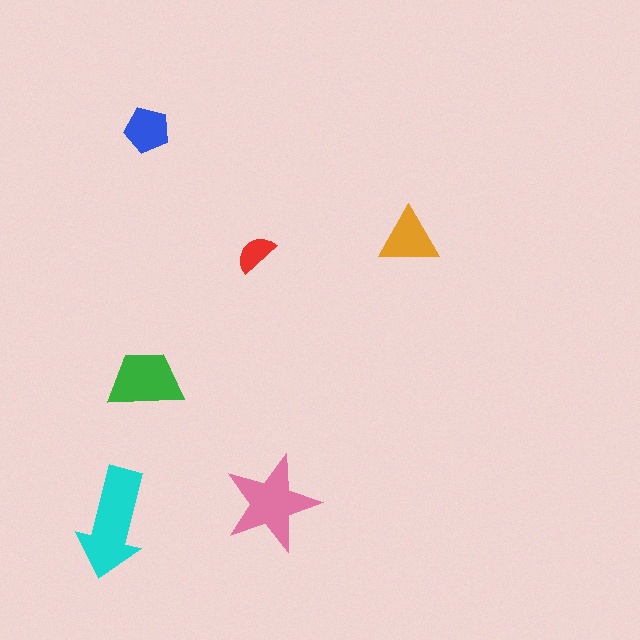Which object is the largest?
The cyan arrow.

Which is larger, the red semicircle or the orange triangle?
The orange triangle.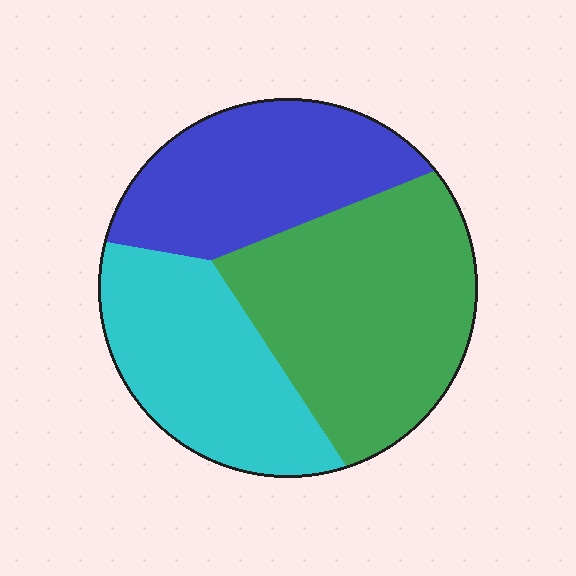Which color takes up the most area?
Green, at roughly 40%.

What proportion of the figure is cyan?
Cyan covers 29% of the figure.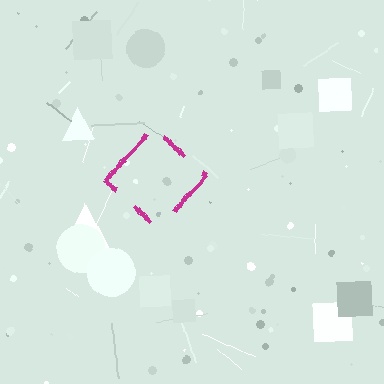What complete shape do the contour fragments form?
The contour fragments form a diamond.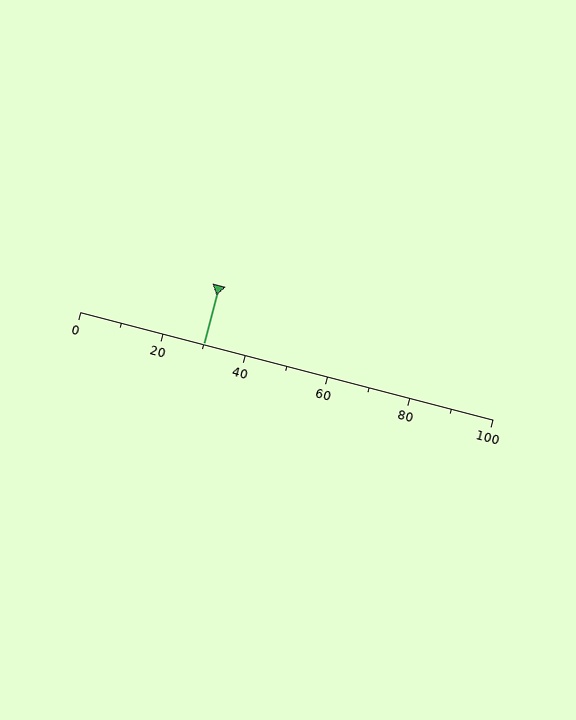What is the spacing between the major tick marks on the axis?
The major ticks are spaced 20 apart.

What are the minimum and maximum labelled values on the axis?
The axis runs from 0 to 100.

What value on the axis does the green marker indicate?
The marker indicates approximately 30.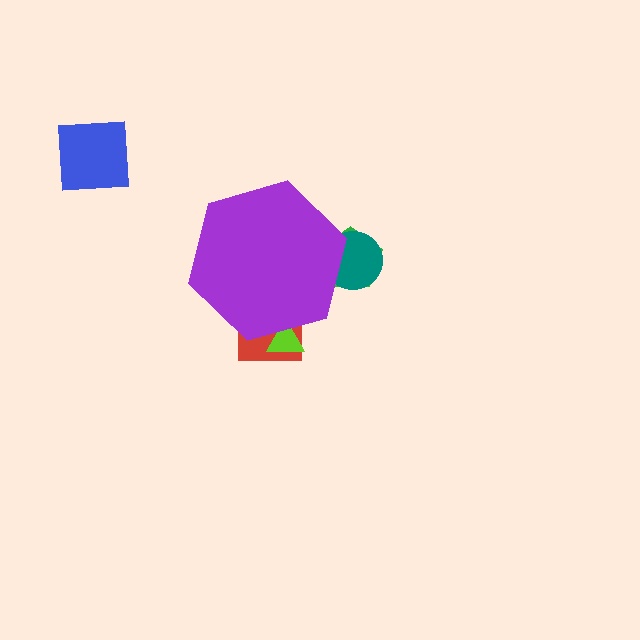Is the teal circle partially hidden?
Yes, the teal circle is partially hidden behind the purple hexagon.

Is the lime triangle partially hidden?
Yes, the lime triangle is partially hidden behind the purple hexagon.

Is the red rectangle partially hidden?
Yes, the red rectangle is partially hidden behind the purple hexagon.